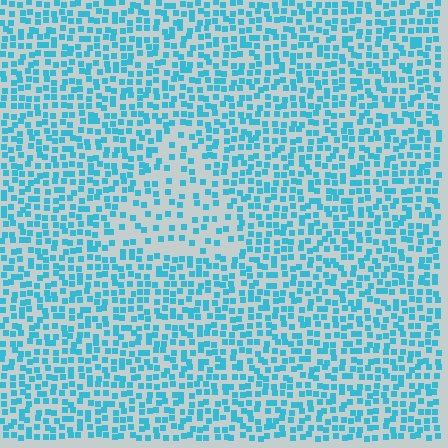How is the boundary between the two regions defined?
The boundary is defined by a change in element density (approximately 1.9x ratio). All elements are the same color, size, and shape.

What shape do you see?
I see a triangle.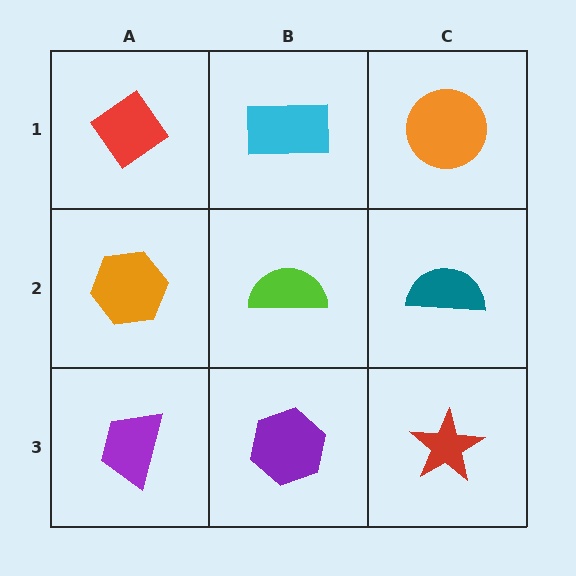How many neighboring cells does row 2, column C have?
3.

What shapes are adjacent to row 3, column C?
A teal semicircle (row 2, column C), a purple hexagon (row 3, column B).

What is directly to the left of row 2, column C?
A lime semicircle.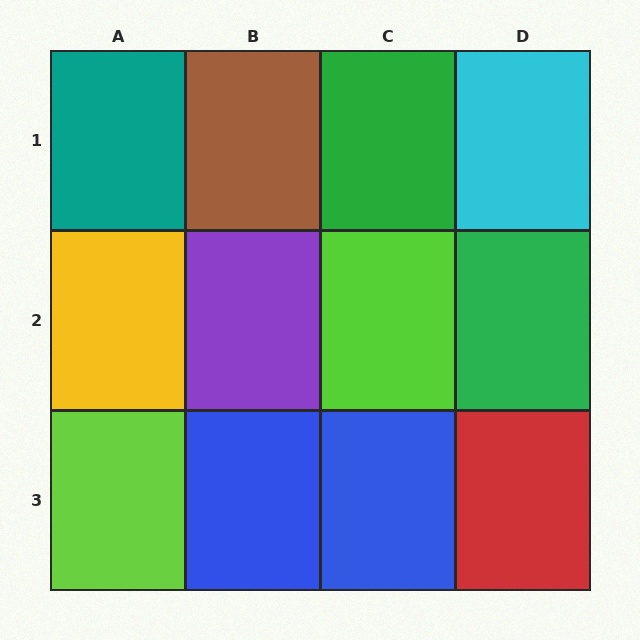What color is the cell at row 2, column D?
Green.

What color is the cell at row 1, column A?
Teal.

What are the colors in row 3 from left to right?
Lime, blue, blue, red.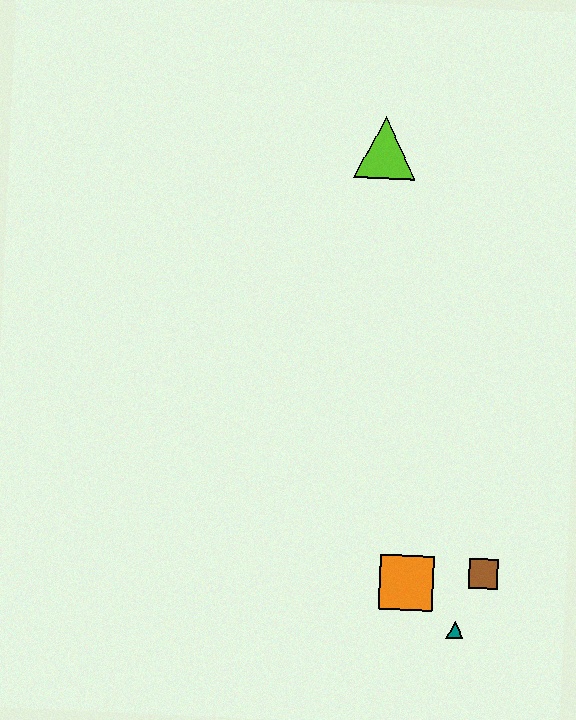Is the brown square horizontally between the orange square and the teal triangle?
No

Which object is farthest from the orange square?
The lime triangle is farthest from the orange square.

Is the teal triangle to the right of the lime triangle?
Yes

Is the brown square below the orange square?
No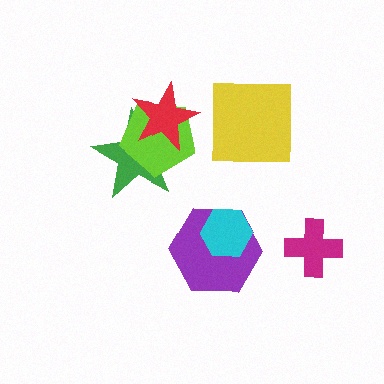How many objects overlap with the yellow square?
0 objects overlap with the yellow square.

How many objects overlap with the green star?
2 objects overlap with the green star.